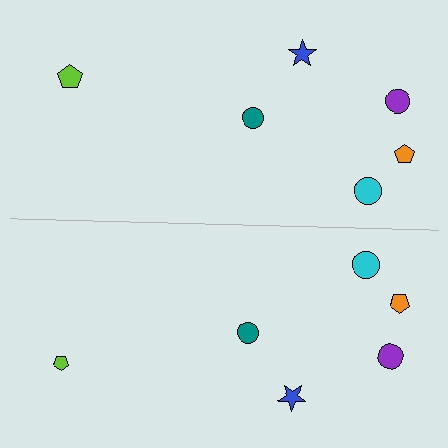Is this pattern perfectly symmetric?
No, the pattern is not perfectly symmetric. The lime pentagon on the bottom side has a different size than its mirror counterpart.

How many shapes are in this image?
There are 12 shapes in this image.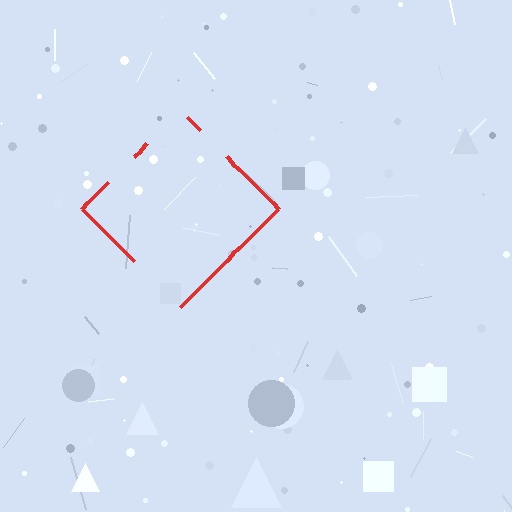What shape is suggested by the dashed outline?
The dashed outline suggests a diamond.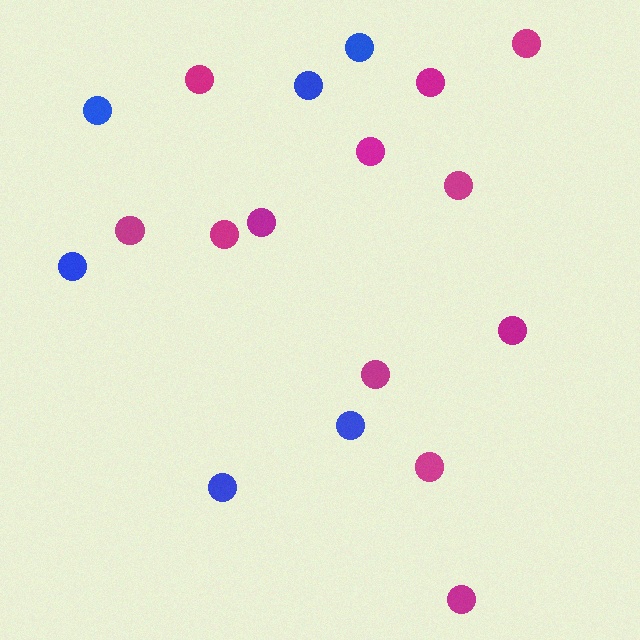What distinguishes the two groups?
There are 2 groups: one group of magenta circles (12) and one group of blue circles (6).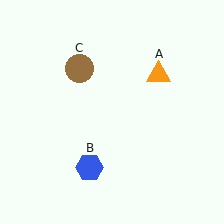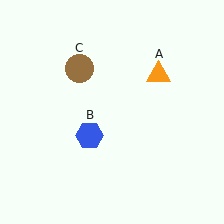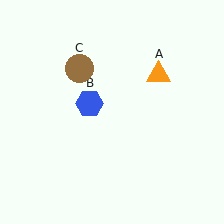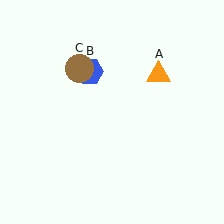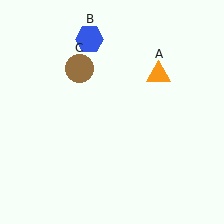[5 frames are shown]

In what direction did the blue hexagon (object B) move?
The blue hexagon (object B) moved up.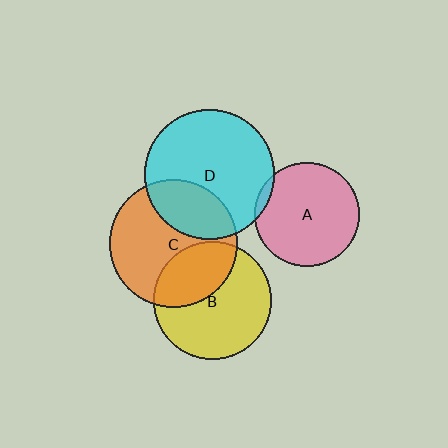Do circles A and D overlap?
Yes.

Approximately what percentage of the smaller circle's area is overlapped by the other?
Approximately 5%.